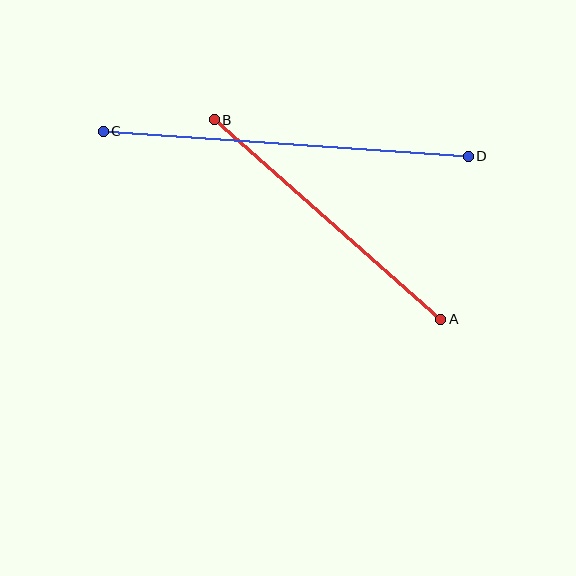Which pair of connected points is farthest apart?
Points C and D are farthest apart.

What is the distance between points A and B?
The distance is approximately 302 pixels.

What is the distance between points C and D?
The distance is approximately 366 pixels.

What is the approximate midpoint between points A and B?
The midpoint is at approximately (327, 219) pixels.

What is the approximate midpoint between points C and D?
The midpoint is at approximately (286, 144) pixels.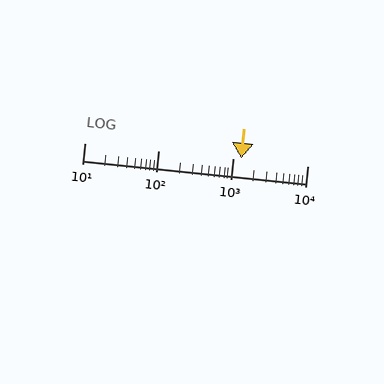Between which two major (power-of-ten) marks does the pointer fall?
The pointer is between 1000 and 10000.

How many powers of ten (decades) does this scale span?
The scale spans 3 decades, from 10 to 10000.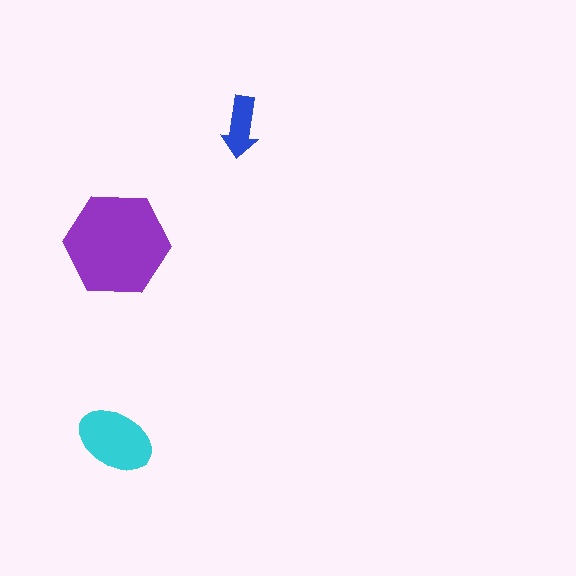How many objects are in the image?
There are 3 objects in the image.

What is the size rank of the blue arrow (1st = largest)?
3rd.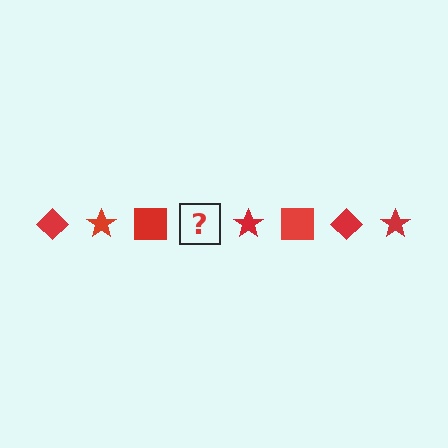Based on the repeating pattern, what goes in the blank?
The blank should be a red diamond.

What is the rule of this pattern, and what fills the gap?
The rule is that the pattern cycles through diamond, star, square shapes in red. The gap should be filled with a red diamond.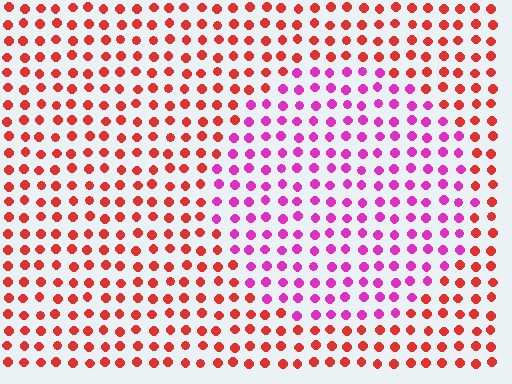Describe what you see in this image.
The image is filled with small red elements in a uniform arrangement. A circle-shaped region is visible where the elements are tinted to a slightly different hue, forming a subtle color boundary.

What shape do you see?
I see a circle.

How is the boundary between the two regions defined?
The boundary is defined purely by a slight shift in hue (about 51 degrees). Spacing, size, and orientation are identical on both sides.